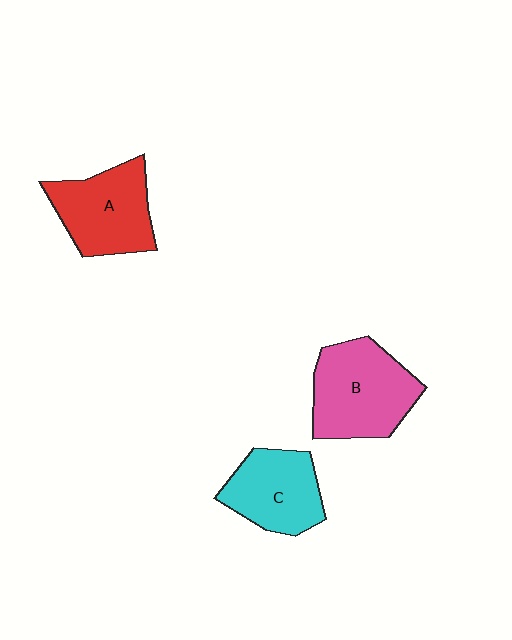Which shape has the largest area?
Shape B (pink).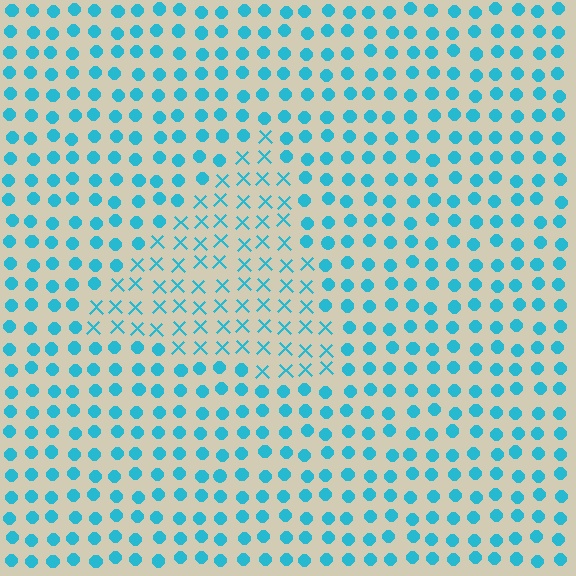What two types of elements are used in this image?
The image uses X marks inside the triangle region and circles outside it.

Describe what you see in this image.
The image is filled with small cyan elements arranged in a uniform grid. A triangle-shaped region contains X marks, while the surrounding area contains circles. The boundary is defined purely by the change in element shape.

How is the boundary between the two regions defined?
The boundary is defined by a change in element shape: X marks inside vs. circles outside. All elements share the same color and spacing.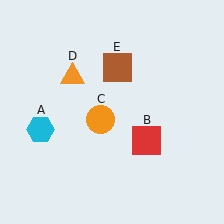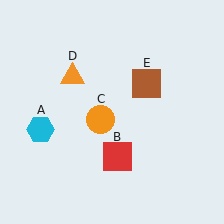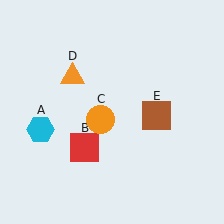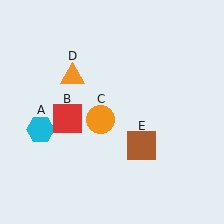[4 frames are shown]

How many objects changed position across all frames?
2 objects changed position: red square (object B), brown square (object E).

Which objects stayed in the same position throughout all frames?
Cyan hexagon (object A) and orange circle (object C) and orange triangle (object D) remained stationary.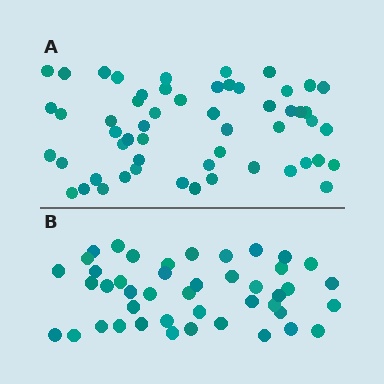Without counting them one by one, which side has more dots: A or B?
Region A (the top region) has more dots.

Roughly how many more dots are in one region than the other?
Region A has roughly 12 or so more dots than region B.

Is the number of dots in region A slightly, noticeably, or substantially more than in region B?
Region A has noticeably more, but not dramatically so. The ratio is roughly 1.2 to 1.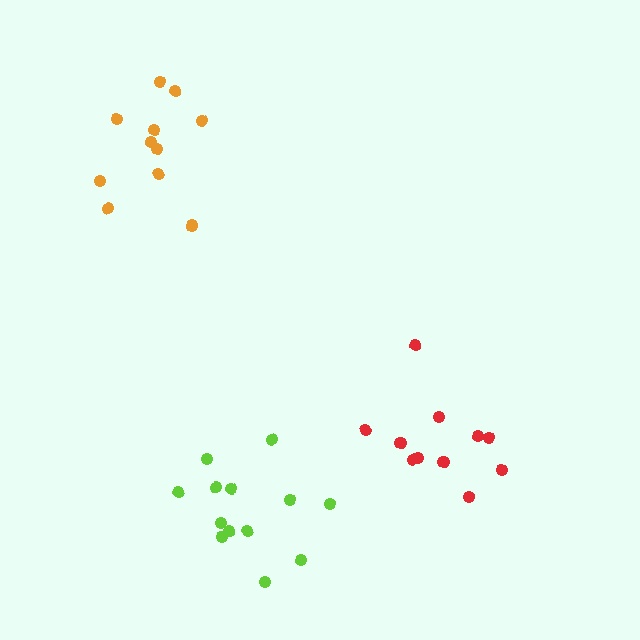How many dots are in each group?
Group 1: 13 dots, Group 2: 11 dots, Group 3: 11 dots (35 total).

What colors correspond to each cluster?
The clusters are colored: lime, red, orange.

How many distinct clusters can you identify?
There are 3 distinct clusters.